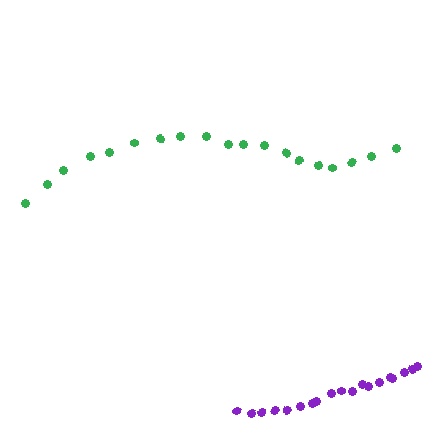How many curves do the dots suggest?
There are 2 distinct paths.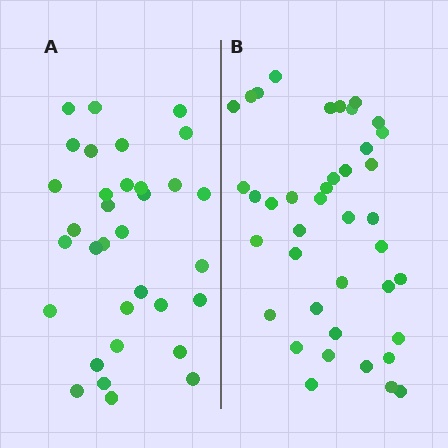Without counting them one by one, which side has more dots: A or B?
Region B (the right region) has more dots.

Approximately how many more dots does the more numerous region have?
Region B has roughly 8 or so more dots than region A.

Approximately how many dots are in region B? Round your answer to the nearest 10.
About 40 dots.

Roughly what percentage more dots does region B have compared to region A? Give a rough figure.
About 20% more.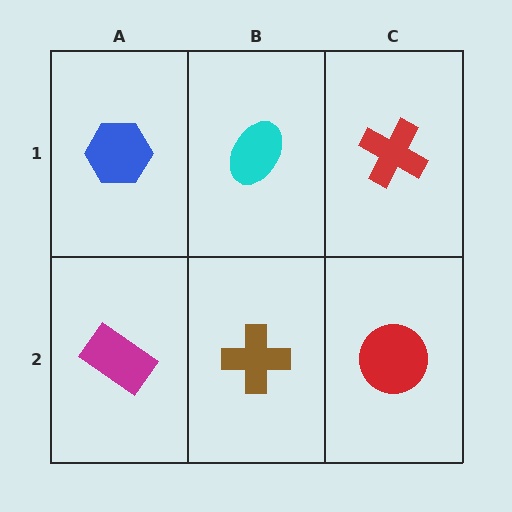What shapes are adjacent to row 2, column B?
A cyan ellipse (row 1, column B), a magenta rectangle (row 2, column A), a red circle (row 2, column C).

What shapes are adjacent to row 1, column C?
A red circle (row 2, column C), a cyan ellipse (row 1, column B).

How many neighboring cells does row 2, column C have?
2.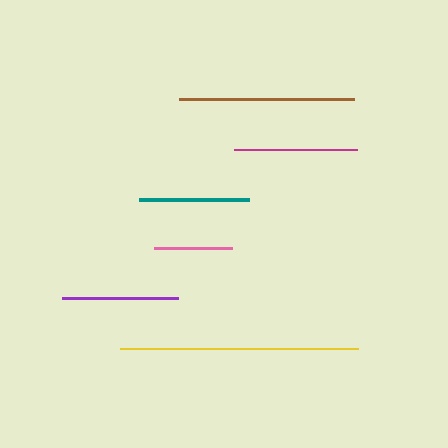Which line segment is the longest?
The yellow line is the longest at approximately 238 pixels.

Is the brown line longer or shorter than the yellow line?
The yellow line is longer than the brown line.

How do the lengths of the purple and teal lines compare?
The purple and teal lines are approximately the same length.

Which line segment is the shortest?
The pink line is the shortest at approximately 78 pixels.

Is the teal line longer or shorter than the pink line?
The teal line is longer than the pink line.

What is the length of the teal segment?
The teal segment is approximately 110 pixels long.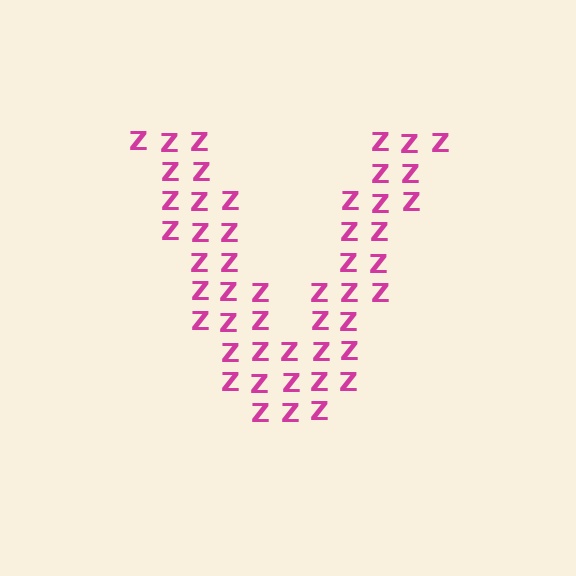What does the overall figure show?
The overall figure shows the letter V.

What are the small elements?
The small elements are letter Z's.